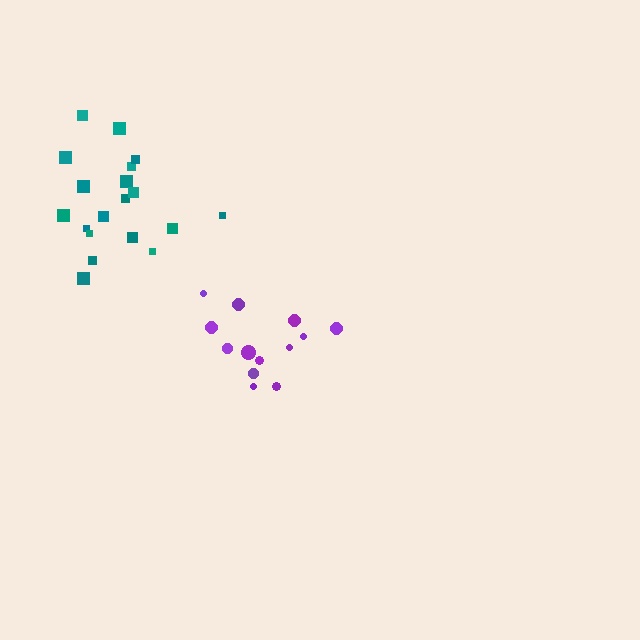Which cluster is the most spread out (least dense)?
Teal.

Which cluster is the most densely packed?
Purple.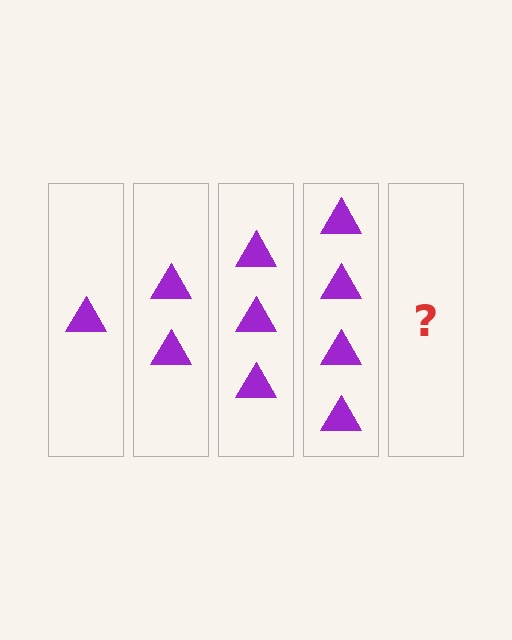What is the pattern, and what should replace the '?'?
The pattern is that each step adds one more triangle. The '?' should be 5 triangles.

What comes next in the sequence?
The next element should be 5 triangles.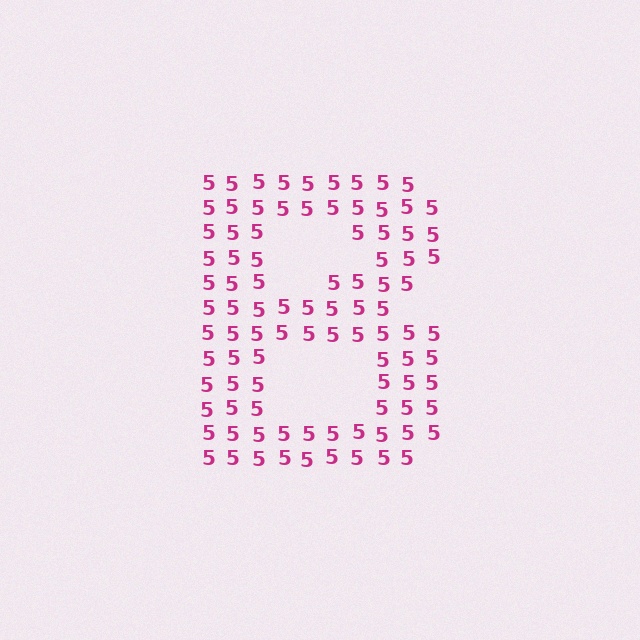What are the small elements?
The small elements are digit 5's.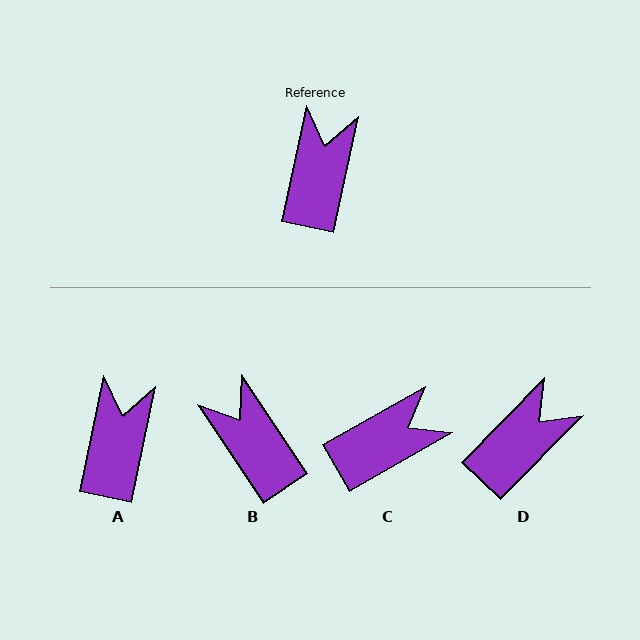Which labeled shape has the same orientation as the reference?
A.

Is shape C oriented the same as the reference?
No, it is off by about 49 degrees.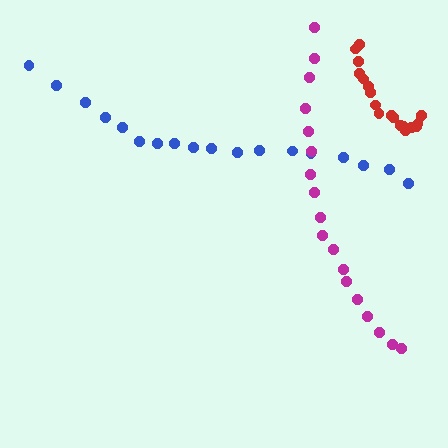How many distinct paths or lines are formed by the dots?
There are 3 distinct paths.